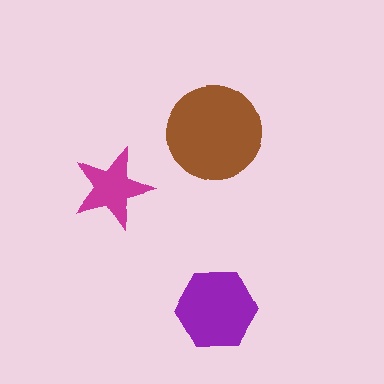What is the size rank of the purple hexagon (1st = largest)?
2nd.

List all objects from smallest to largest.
The magenta star, the purple hexagon, the brown circle.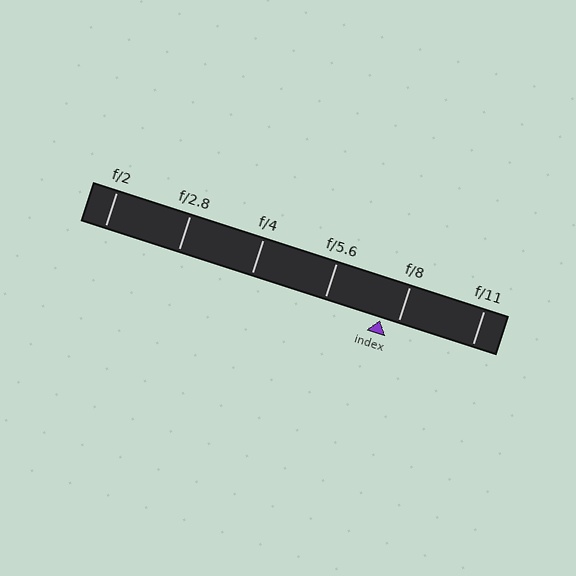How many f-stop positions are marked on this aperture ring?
There are 6 f-stop positions marked.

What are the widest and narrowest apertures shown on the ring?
The widest aperture shown is f/2 and the narrowest is f/11.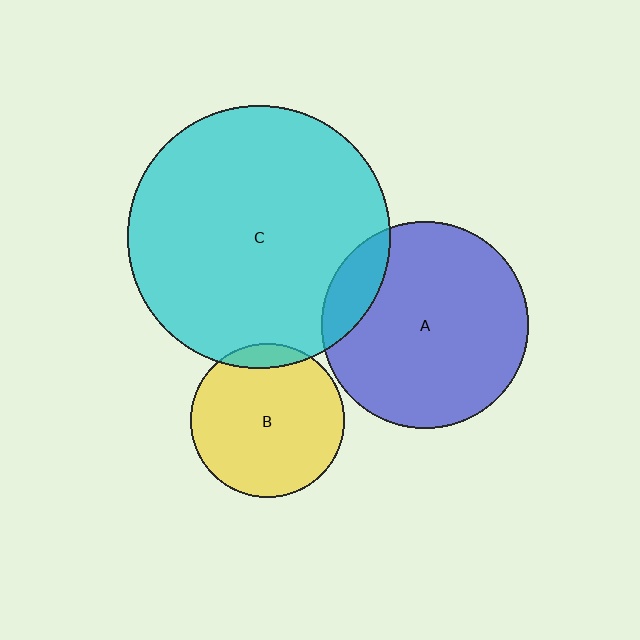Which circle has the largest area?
Circle C (cyan).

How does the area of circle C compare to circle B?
Approximately 2.9 times.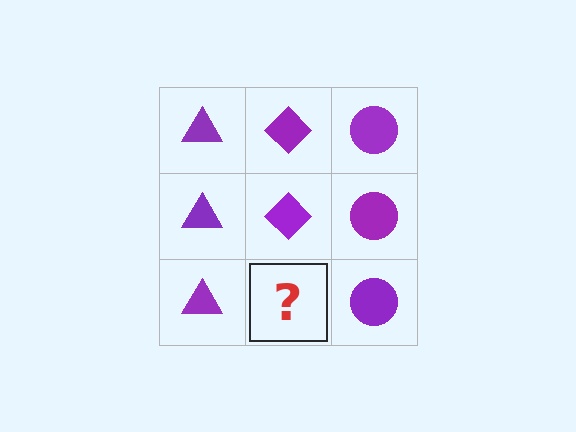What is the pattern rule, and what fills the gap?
The rule is that each column has a consistent shape. The gap should be filled with a purple diamond.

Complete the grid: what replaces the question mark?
The question mark should be replaced with a purple diamond.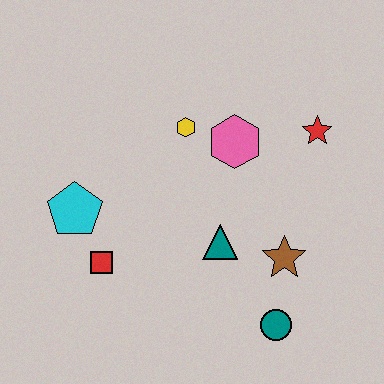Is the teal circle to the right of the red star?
No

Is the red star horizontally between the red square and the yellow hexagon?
No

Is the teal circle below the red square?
Yes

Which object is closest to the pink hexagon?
The yellow hexagon is closest to the pink hexagon.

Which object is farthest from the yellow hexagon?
The teal circle is farthest from the yellow hexagon.